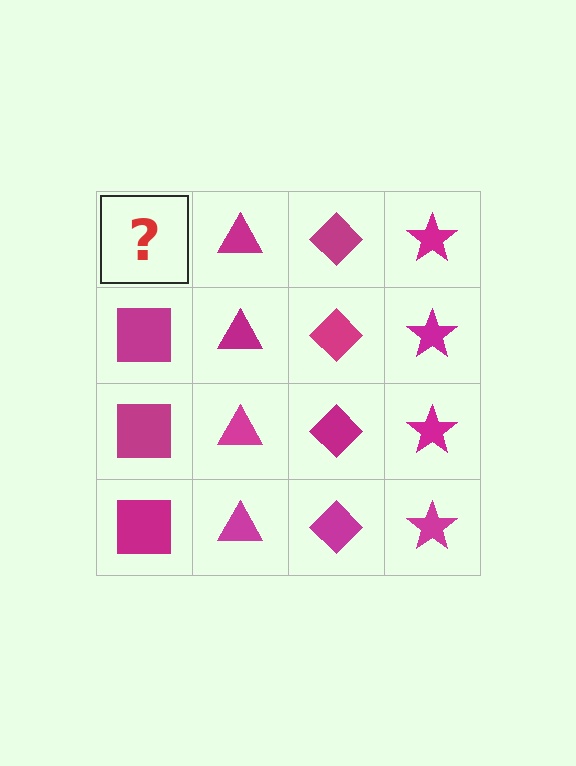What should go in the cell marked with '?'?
The missing cell should contain a magenta square.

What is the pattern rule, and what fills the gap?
The rule is that each column has a consistent shape. The gap should be filled with a magenta square.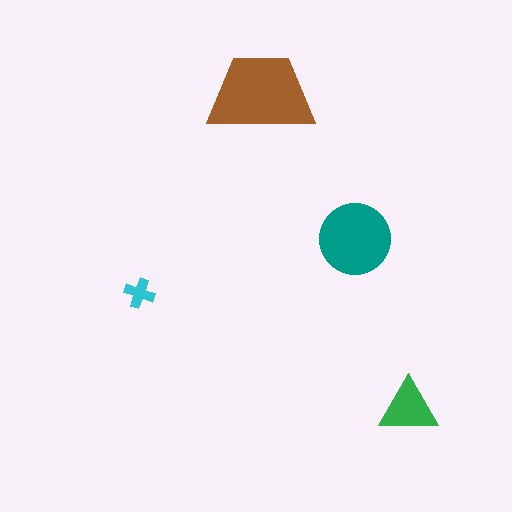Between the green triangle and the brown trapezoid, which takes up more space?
The brown trapezoid.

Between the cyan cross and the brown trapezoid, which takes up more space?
The brown trapezoid.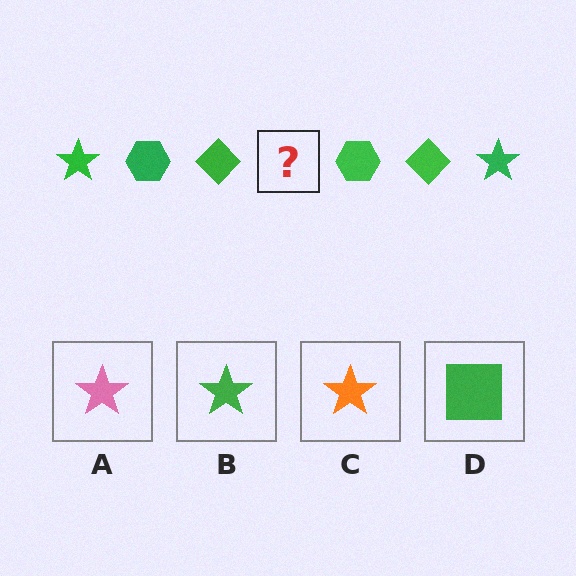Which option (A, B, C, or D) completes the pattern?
B.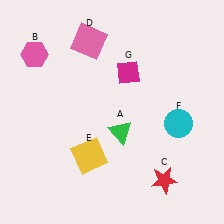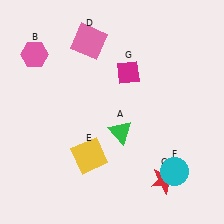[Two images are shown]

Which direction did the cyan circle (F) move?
The cyan circle (F) moved down.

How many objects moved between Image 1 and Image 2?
1 object moved between the two images.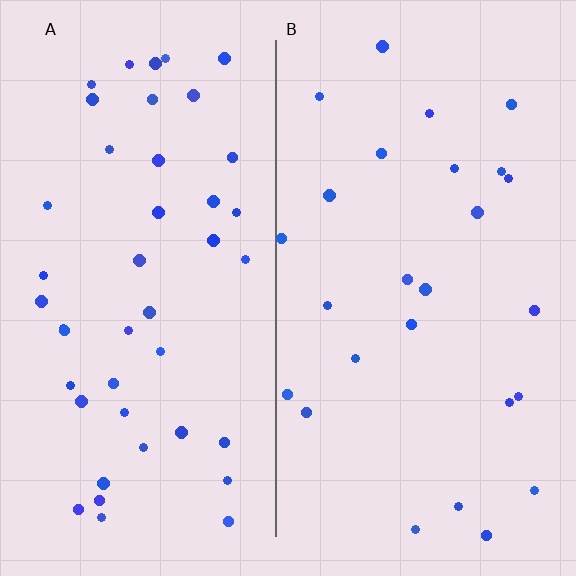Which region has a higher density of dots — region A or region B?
A (the left).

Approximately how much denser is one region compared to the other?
Approximately 1.7× — region A over region B.